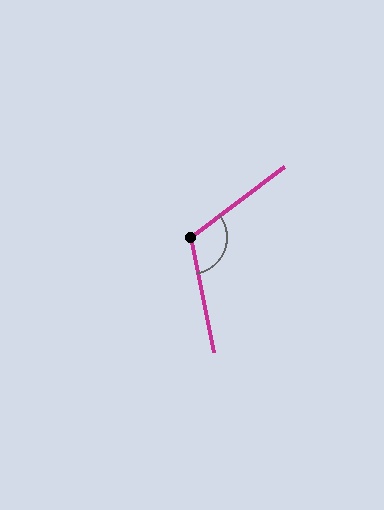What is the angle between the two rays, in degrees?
Approximately 116 degrees.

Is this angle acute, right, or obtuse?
It is obtuse.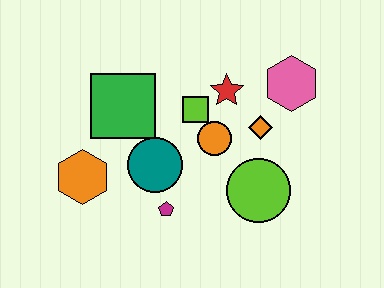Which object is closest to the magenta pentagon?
The teal circle is closest to the magenta pentagon.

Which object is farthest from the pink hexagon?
The orange hexagon is farthest from the pink hexagon.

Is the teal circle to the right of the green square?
Yes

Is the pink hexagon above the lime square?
Yes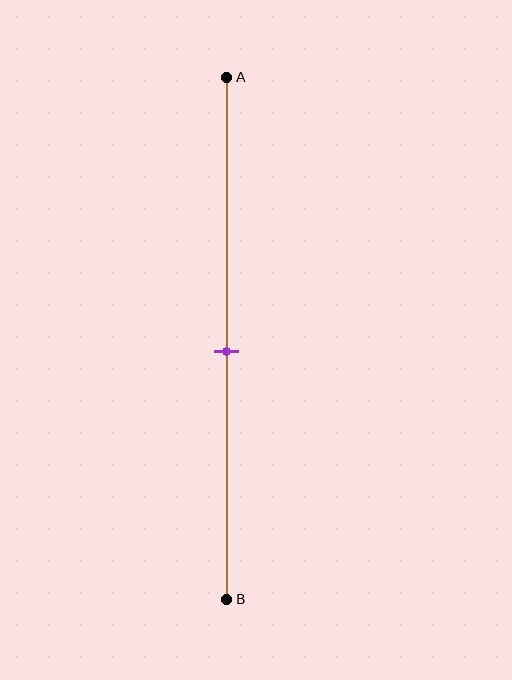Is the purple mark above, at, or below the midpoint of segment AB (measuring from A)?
The purple mark is approximately at the midpoint of segment AB.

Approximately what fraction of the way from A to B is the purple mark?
The purple mark is approximately 55% of the way from A to B.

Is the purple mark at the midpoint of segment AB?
Yes, the mark is approximately at the midpoint.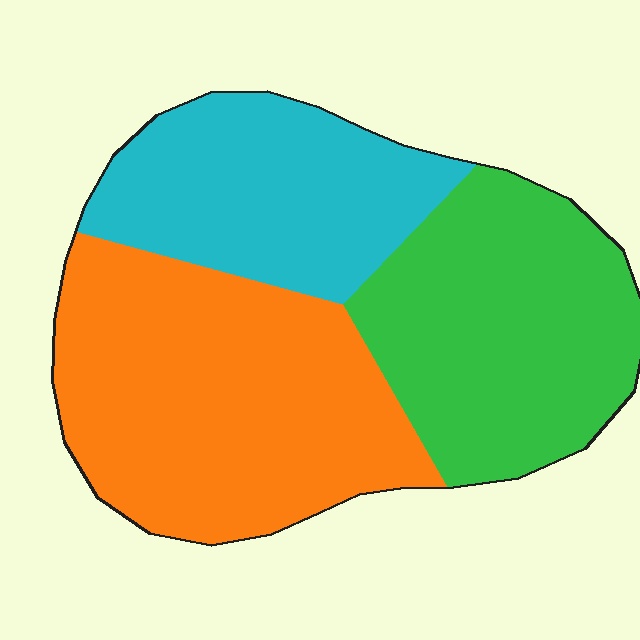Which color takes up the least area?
Cyan, at roughly 25%.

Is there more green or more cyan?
Green.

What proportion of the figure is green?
Green takes up about one third (1/3) of the figure.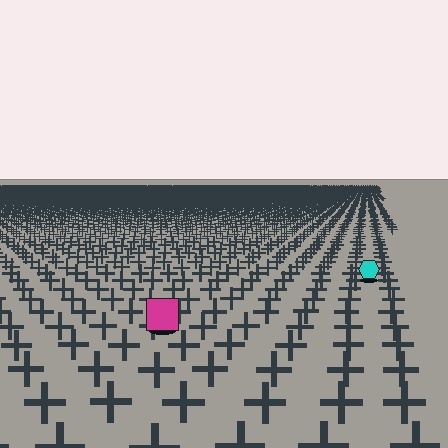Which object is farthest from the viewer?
The cyan hexagon is farthest from the viewer. It appears smaller and the ground texture around it is denser.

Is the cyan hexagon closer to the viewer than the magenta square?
No. The magenta square is closer — you can tell from the texture gradient: the ground texture is coarser near it.